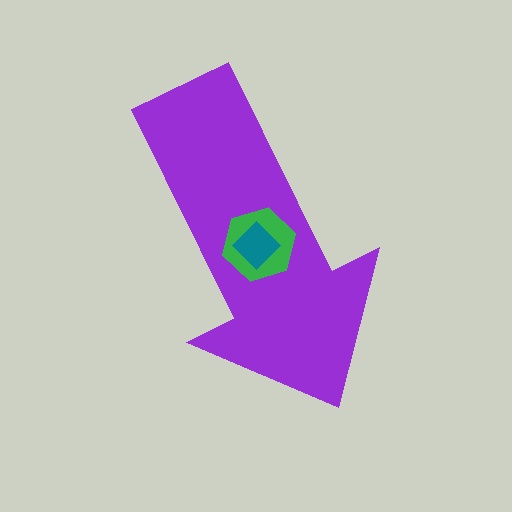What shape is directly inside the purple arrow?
The green hexagon.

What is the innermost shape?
The teal diamond.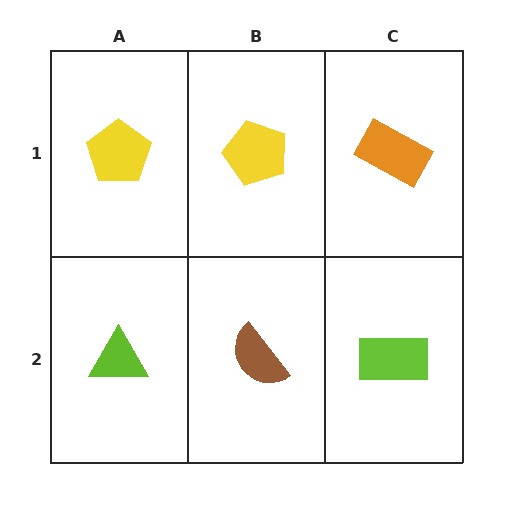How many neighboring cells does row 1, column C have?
2.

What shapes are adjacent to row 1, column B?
A brown semicircle (row 2, column B), a yellow pentagon (row 1, column A), an orange rectangle (row 1, column C).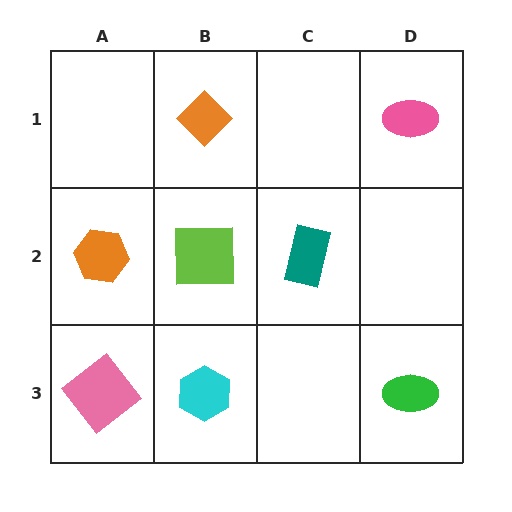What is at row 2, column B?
A lime square.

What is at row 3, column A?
A pink diamond.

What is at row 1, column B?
An orange diamond.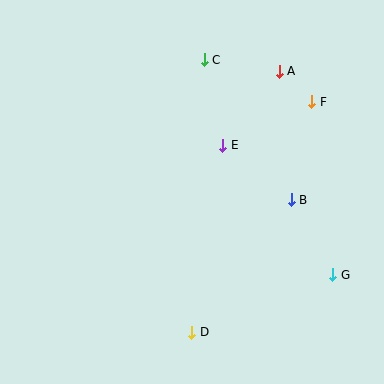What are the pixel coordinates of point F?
Point F is at (312, 102).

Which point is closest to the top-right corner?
Point F is closest to the top-right corner.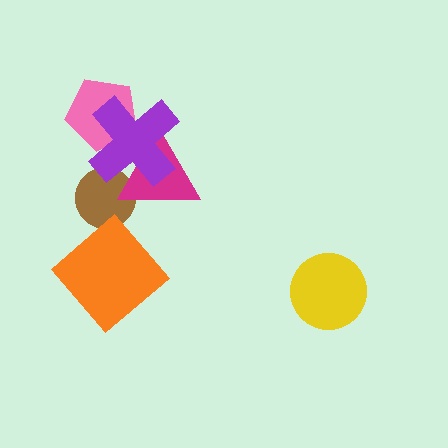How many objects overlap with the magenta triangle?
2 objects overlap with the magenta triangle.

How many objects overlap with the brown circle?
2 objects overlap with the brown circle.